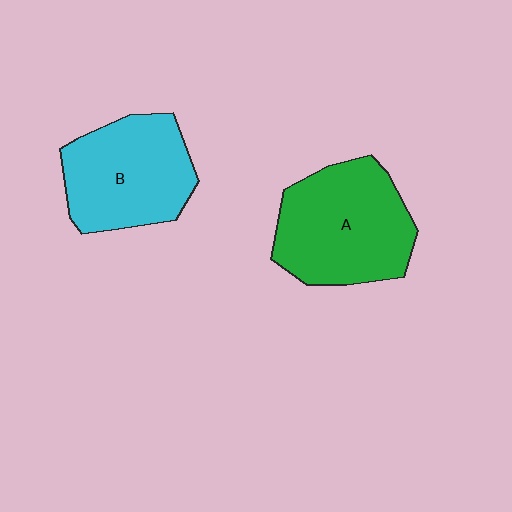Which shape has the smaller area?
Shape B (cyan).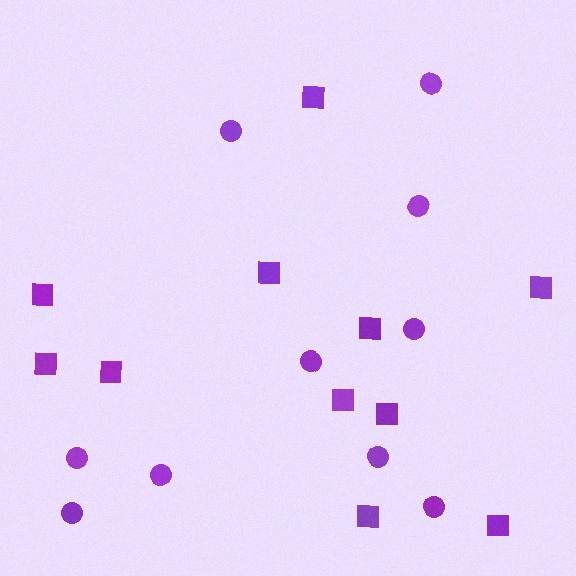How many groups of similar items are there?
There are 2 groups: one group of squares (11) and one group of circles (10).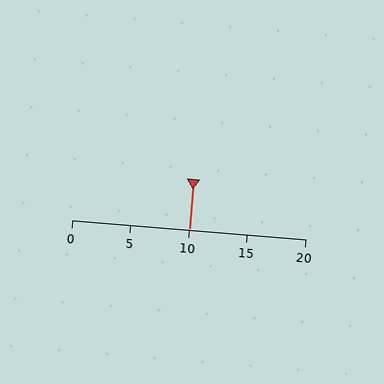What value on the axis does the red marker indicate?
The marker indicates approximately 10.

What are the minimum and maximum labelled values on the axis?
The axis runs from 0 to 20.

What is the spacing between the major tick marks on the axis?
The major ticks are spaced 5 apart.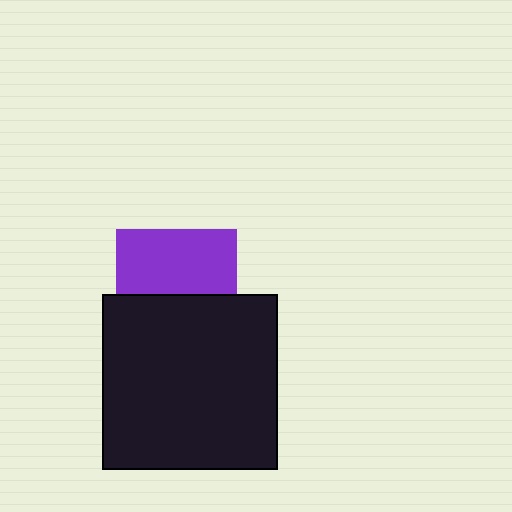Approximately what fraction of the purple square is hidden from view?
Roughly 47% of the purple square is hidden behind the black square.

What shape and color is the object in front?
The object in front is a black square.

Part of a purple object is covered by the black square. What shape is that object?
It is a square.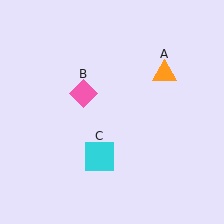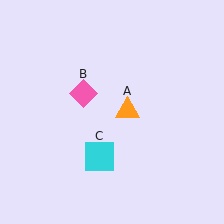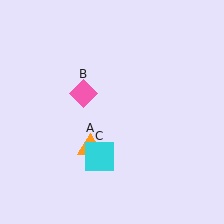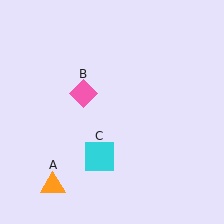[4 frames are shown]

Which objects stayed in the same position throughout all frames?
Pink diamond (object B) and cyan square (object C) remained stationary.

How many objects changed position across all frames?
1 object changed position: orange triangle (object A).